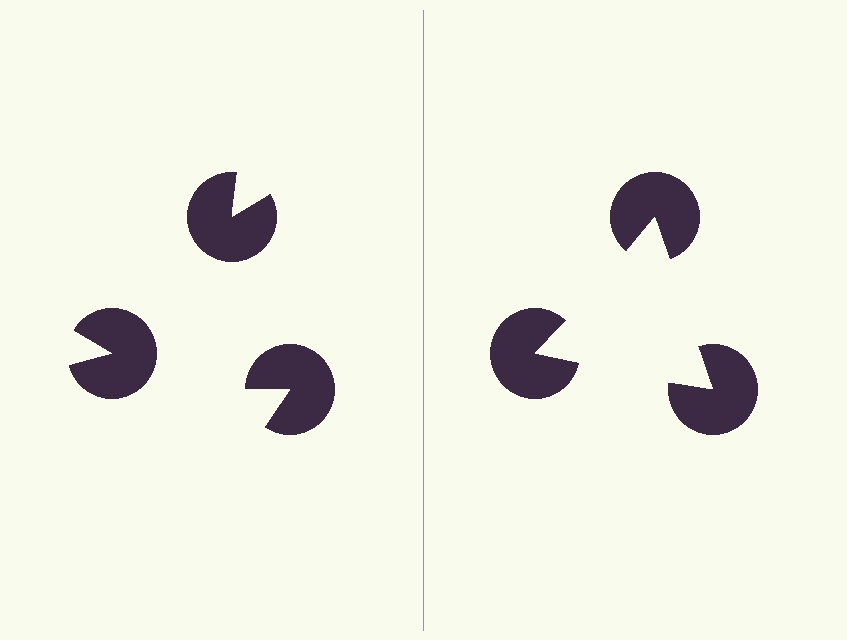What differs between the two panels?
The pac-man discs are positioned identically on both sides; only the wedge orientations differ. On the right they align to a triangle; on the left they are misaligned.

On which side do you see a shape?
An illusory triangle appears on the right side. On the left side the wedge cuts are rotated, so no coherent shape forms.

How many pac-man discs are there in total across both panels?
6 — 3 on each side.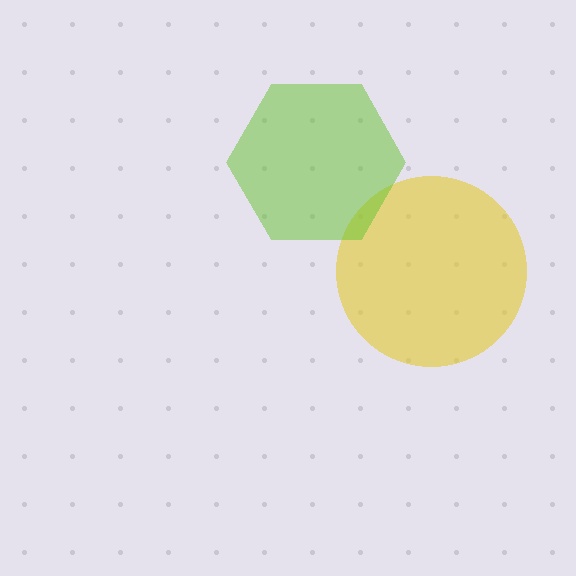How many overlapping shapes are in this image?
There are 2 overlapping shapes in the image.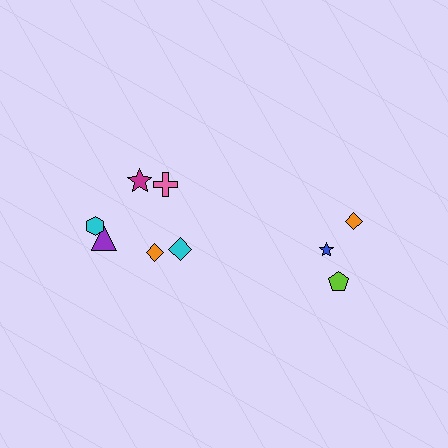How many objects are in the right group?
There are 3 objects.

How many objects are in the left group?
There are 6 objects.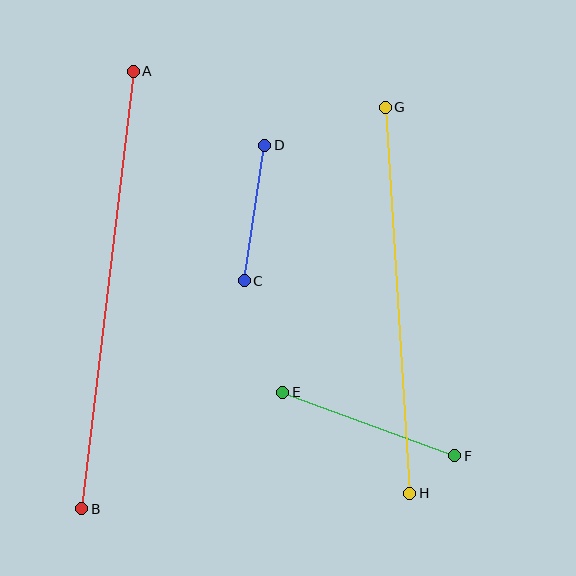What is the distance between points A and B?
The distance is approximately 440 pixels.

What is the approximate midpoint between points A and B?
The midpoint is at approximately (108, 290) pixels.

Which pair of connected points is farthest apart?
Points A and B are farthest apart.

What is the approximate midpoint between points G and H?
The midpoint is at approximately (397, 300) pixels.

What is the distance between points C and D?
The distance is approximately 137 pixels.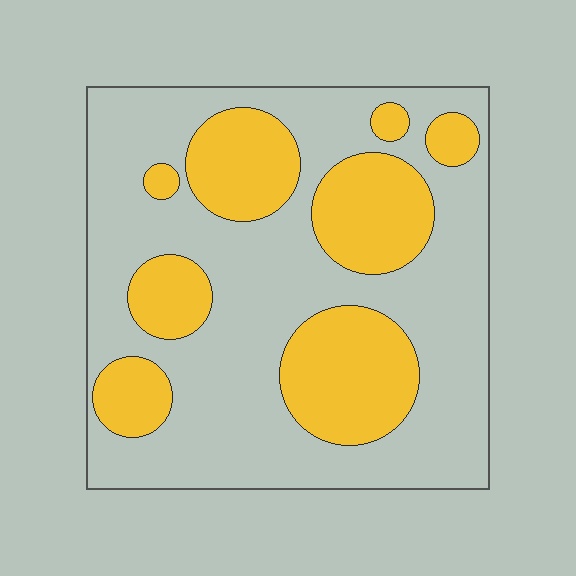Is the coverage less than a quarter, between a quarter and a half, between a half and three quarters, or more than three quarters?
Between a quarter and a half.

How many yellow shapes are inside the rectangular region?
8.